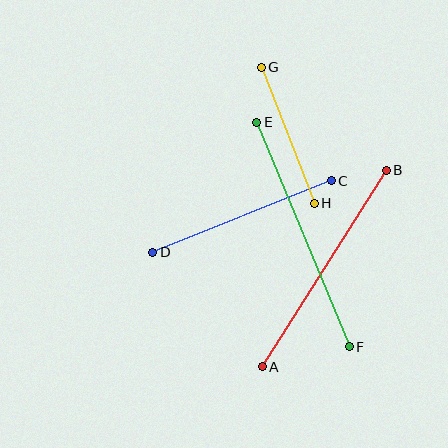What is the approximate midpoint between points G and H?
The midpoint is at approximately (288, 135) pixels.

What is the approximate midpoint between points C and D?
The midpoint is at approximately (242, 217) pixels.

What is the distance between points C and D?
The distance is approximately 192 pixels.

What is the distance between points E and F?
The distance is approximately 243 pixels.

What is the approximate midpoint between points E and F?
The midpoint is at approximately (303, 234) pixels.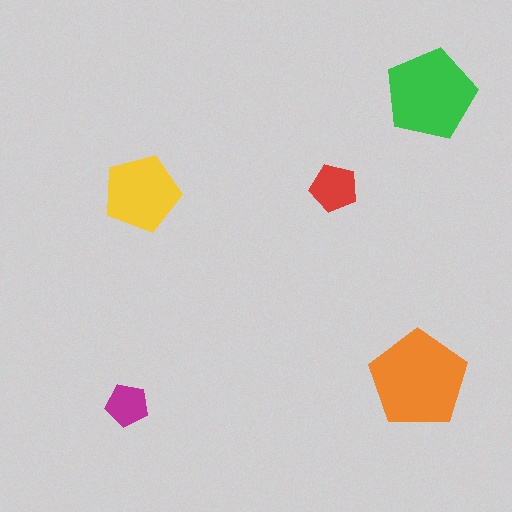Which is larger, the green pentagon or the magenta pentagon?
The green one.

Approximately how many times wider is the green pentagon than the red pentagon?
About 2 times wider.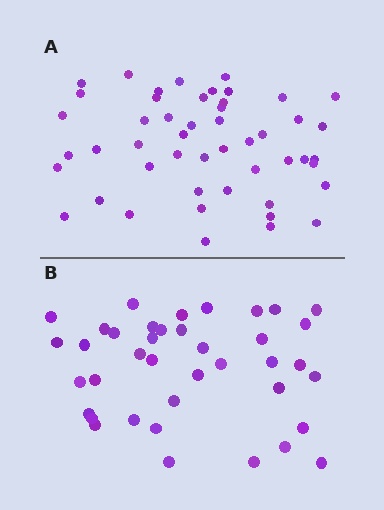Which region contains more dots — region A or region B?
Region A (the top region) has more dots.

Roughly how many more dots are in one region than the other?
Region A has roughly 10 or so more dots than region B.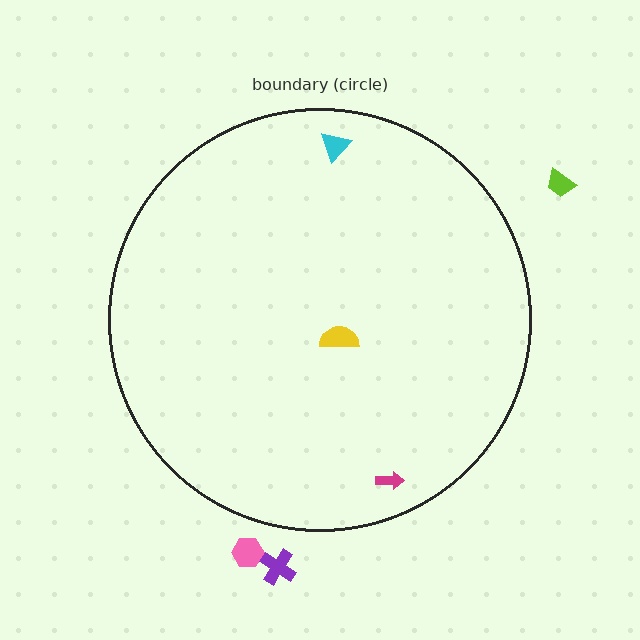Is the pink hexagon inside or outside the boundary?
Outside.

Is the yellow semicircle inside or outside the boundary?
Inside.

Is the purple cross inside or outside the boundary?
Outside.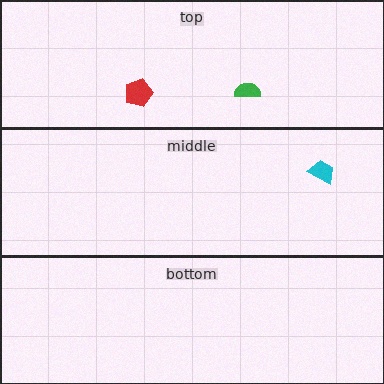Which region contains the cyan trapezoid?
The middle region.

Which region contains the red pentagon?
The top region.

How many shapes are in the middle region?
1.